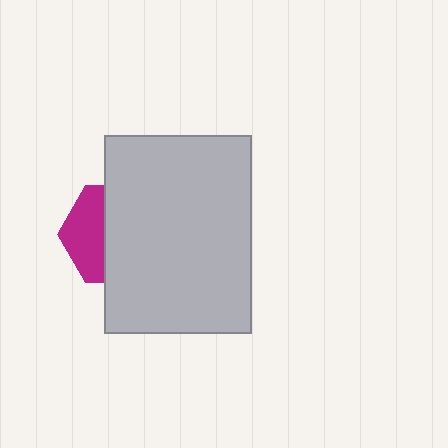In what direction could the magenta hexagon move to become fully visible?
The magenta hexagon could move left. That would shift it out from behind the light gray rectangle entirely.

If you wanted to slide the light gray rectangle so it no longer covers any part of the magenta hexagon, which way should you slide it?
Slide it right — that is the most direct way to separate the two shapes.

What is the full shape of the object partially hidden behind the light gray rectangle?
The partially hidden object is a magenta hexagon.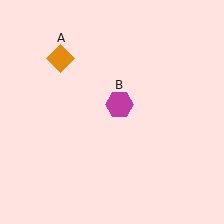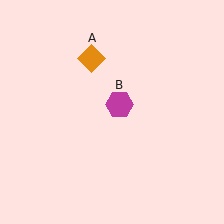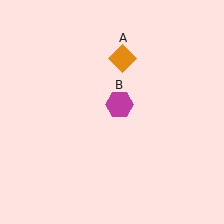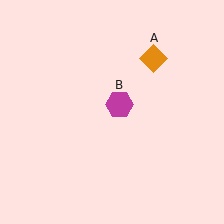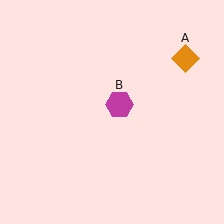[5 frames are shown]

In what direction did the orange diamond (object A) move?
The orange diamond (object A) moved right.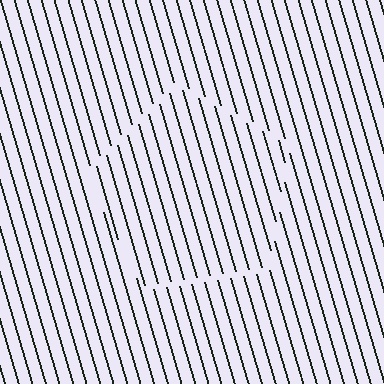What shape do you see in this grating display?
An illusory pentagon. The interior of the shape contains the same grating, shifted by half a period — the contour is defined by the phase discontinuity where line-ends from the inner and outer gratings abut.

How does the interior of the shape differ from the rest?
The interior of the shape contains the same grating, shifted by half a period — the contour is defined by the phase discontinuity where line-ends from the inner and outer gratings abut.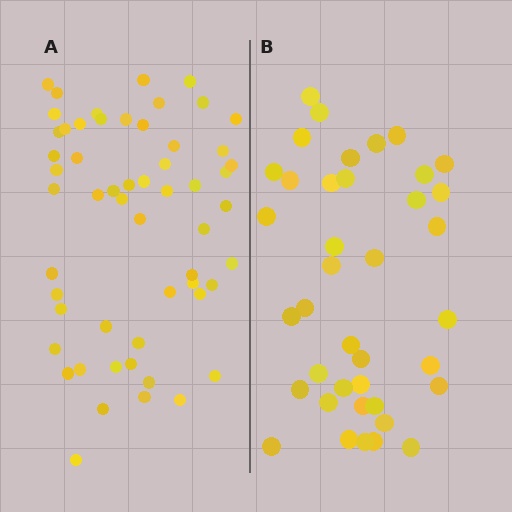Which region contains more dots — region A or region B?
Region A (the left region) has more dots.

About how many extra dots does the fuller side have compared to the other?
Region A has approximately 15 more dots than region B.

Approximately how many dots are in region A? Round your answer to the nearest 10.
About 60 dots. (The exact count is 56, which rounds to 60.)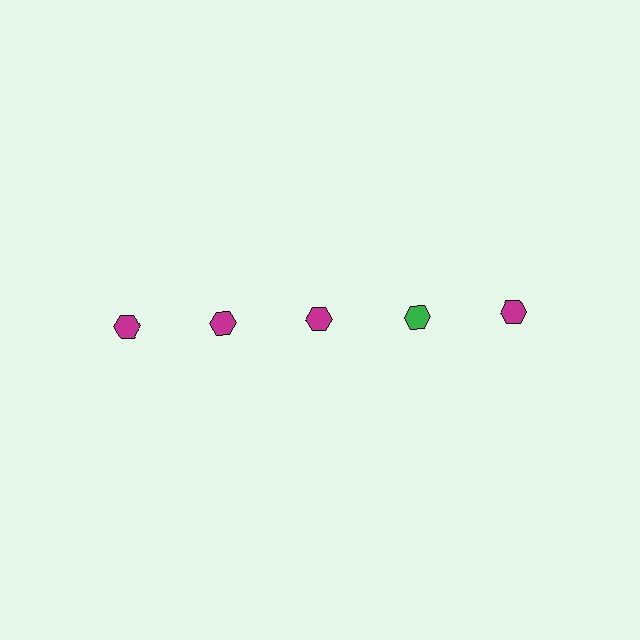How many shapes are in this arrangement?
There are 5 shapes arranged in a grid pattern.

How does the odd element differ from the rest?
It has a different color: green instead of magenta.